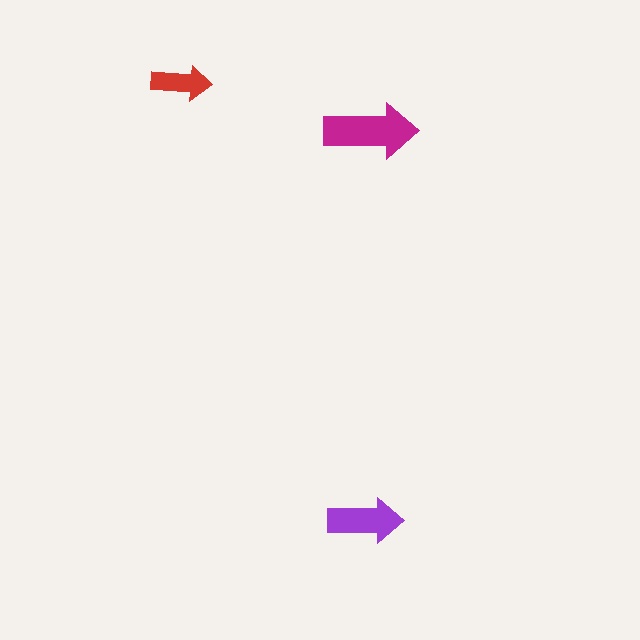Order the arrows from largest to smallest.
the magenta one, the purple one, the red one.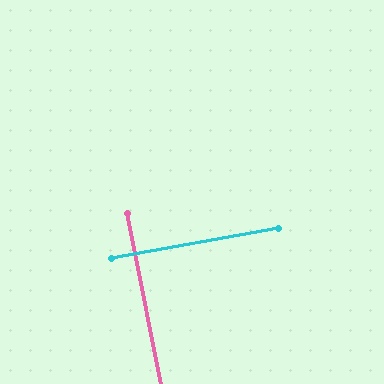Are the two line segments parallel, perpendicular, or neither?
Perpendicular — they meet at approximately 89°.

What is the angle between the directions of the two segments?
Approximately 89 degrees.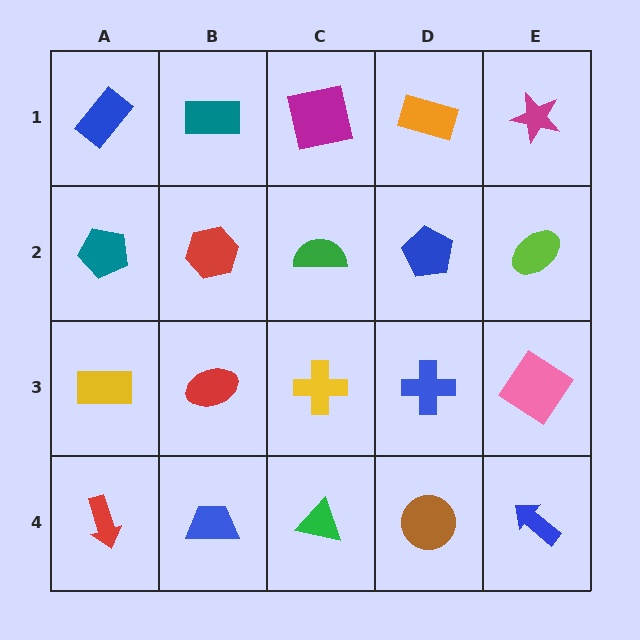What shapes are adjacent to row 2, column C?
A magenta square (row 1, column C), a yellow cross (row 3, column C), a red hexagon (row 2, column B), a blue pentagon (row 2, column D).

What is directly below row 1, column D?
A blue pentagon.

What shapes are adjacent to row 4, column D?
A blue cross (row 3, column D), a green triangle (row 4, column C), a blue arrow (row 4, column E).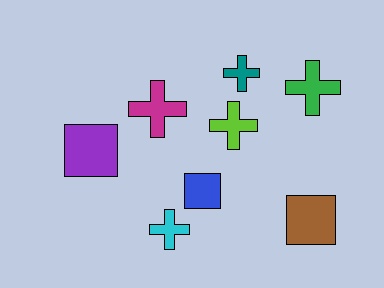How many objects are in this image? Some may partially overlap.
There are 8 objects.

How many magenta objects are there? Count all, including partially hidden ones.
There is 1 magenta object.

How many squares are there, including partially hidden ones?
There are 3 squares.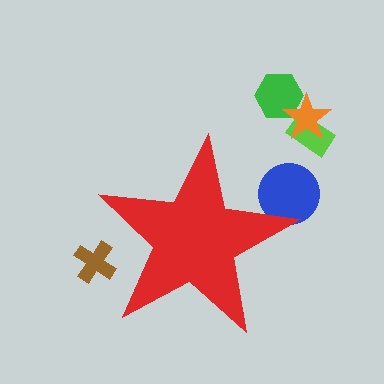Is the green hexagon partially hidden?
No, the green hexagon is fully visible.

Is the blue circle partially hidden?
Yes, the blue circle is partially hidden behind the red star.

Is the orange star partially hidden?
No, the orange star is fully visible.